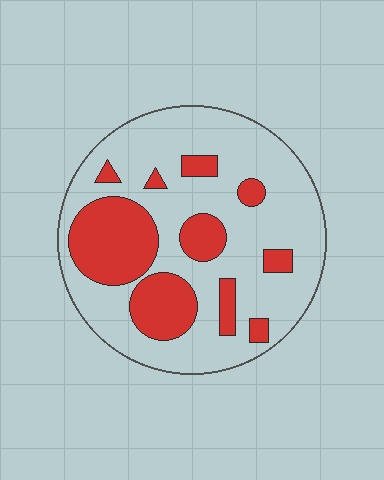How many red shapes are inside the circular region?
10.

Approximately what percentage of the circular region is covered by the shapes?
Approximately 30%.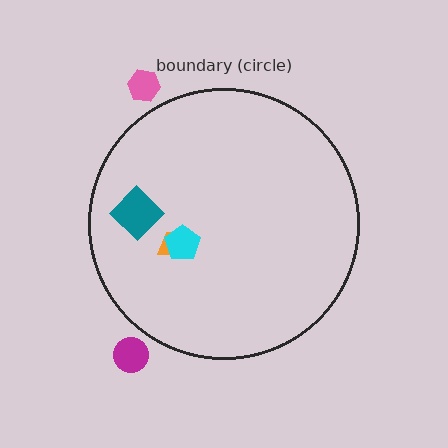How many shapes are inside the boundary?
3 inside, 2 outside.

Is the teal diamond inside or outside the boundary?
Inside.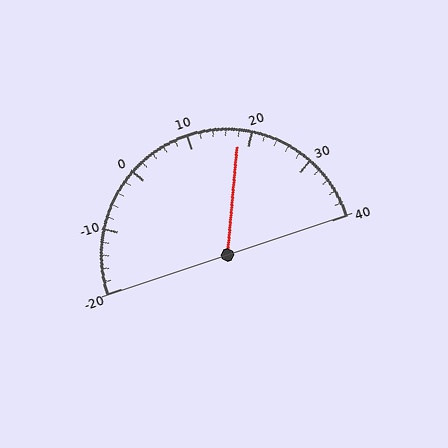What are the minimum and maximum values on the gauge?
The gauge ranges from -20 to 40.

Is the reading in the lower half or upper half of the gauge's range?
The reading is in the upper half of the range (-20 to 40).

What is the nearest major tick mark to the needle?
The nearest major tick mark is 20.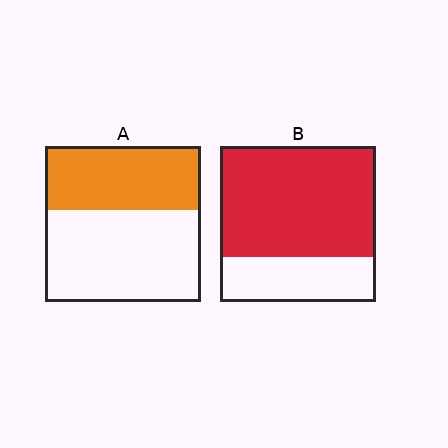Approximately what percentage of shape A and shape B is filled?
A is approximately 40% and B is approximately 70%.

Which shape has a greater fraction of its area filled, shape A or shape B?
Shape B.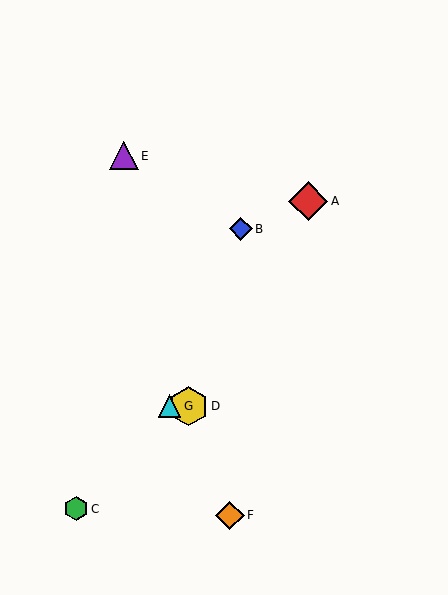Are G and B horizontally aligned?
No, G is at y≈406 and B is at y≈229.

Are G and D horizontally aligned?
Yes, both are at y≈406.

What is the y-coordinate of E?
Object E is at y≈156.